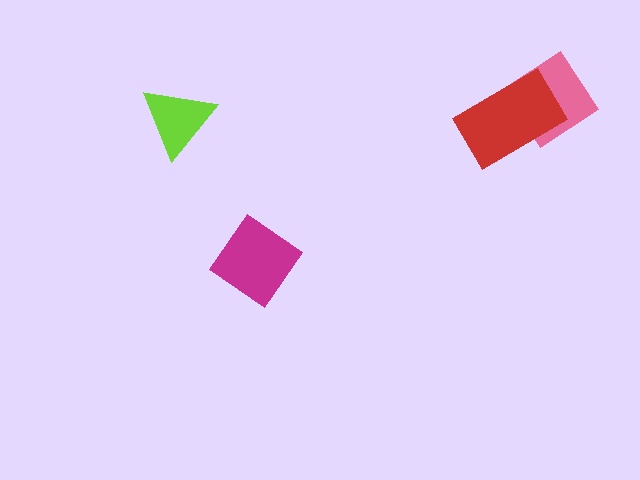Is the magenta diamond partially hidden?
No, no other shape covers it.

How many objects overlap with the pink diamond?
1 object overlaps with the pink diamond.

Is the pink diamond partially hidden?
Yes, it is partially covered by another shape.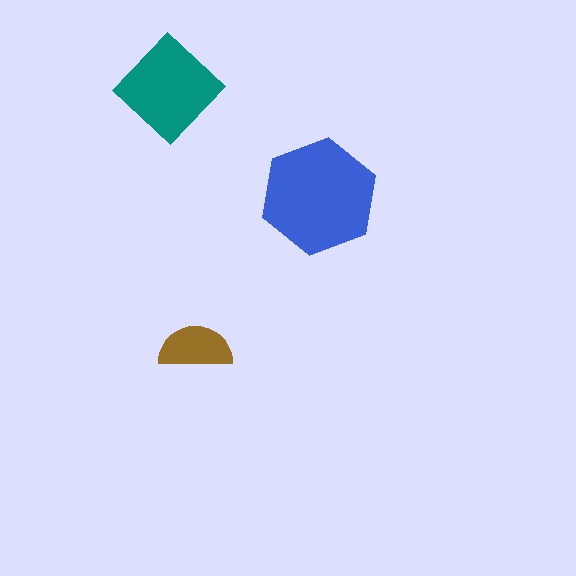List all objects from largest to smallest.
The blue hexagon, the teal diamond, the brown semicircle.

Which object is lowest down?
The brown semicircle is bottommost.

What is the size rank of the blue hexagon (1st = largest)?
1st.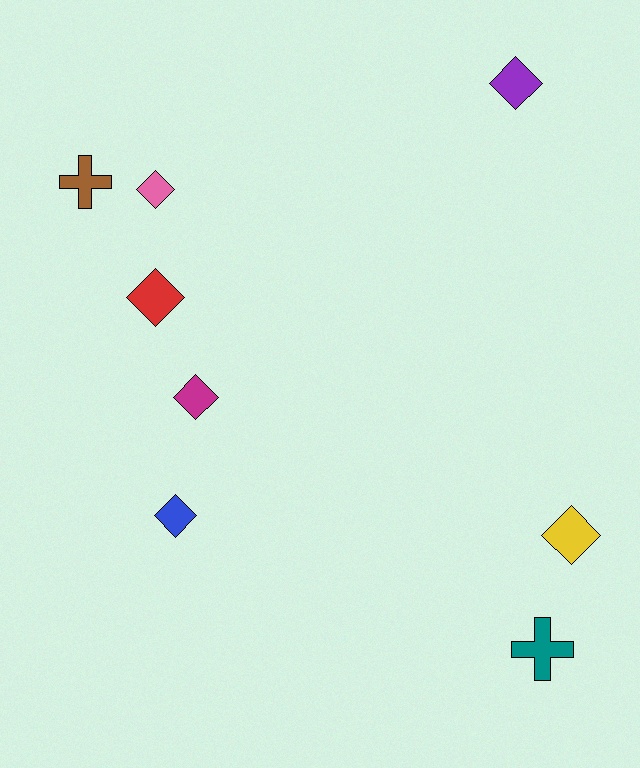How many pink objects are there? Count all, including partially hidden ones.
There is 1 pink object.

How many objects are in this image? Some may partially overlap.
There are 8 objects.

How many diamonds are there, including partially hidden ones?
There are 6 diamonds.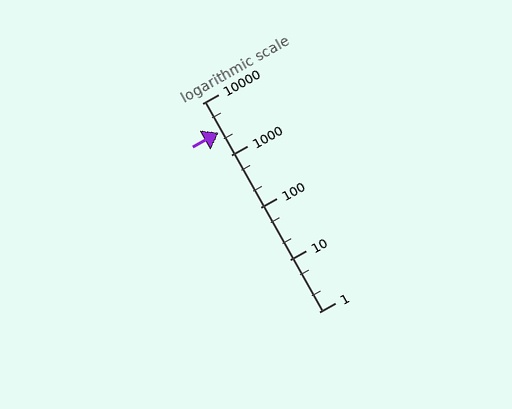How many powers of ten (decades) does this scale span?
The scale spans 4 decades, from 1 to 10000.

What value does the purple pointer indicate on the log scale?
The pointer indicates approximately 2800.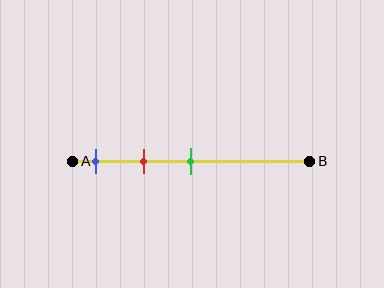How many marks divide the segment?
There are 3 marks dividing the segment.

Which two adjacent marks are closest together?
The blue and red marks are the closest adjacent pair.